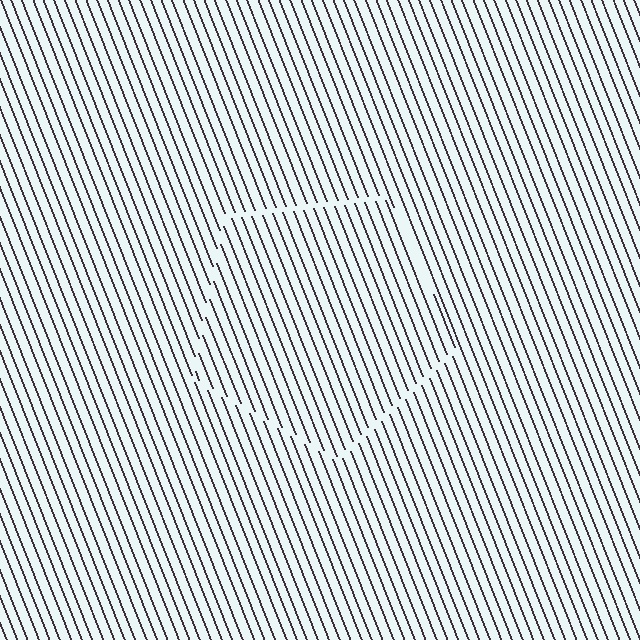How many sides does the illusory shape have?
5 sides — the line-ends trace a pentagon.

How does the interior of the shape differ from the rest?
The interior of the shape contains the same grating, shifted by half a period — the contour is defined by the phase discontinuity where line-ends from the inner and outer gratings abut.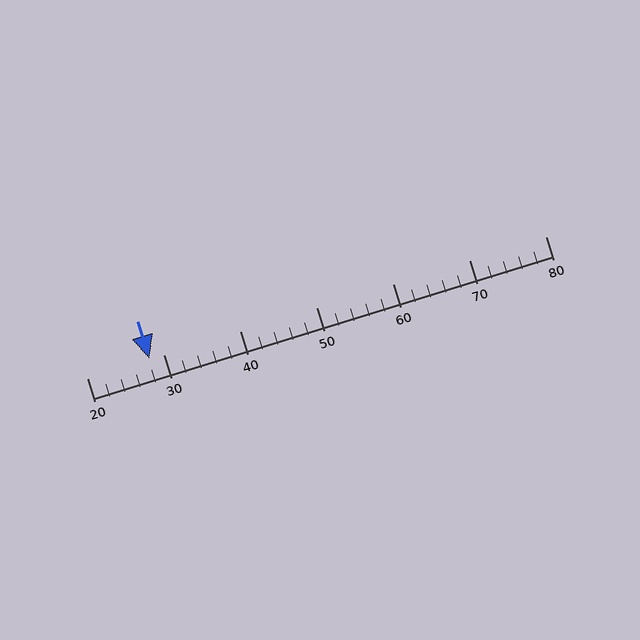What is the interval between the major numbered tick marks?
The major tick marks are spaced 10 units apart.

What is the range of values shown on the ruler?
The ruler shows values from 20 to 80.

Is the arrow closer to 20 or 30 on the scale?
The arrow is closer to 30.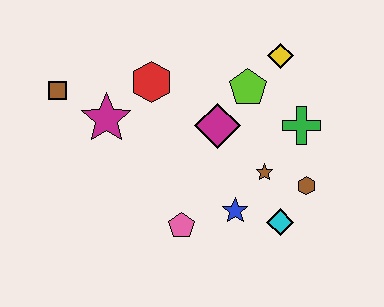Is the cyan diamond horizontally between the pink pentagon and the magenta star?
No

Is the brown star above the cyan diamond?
Yes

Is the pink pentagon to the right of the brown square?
Yes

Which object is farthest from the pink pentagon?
The yellow diamond is farthest from the pink pentagon.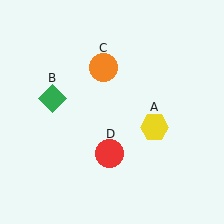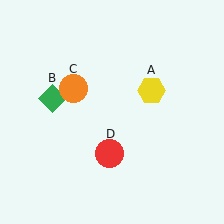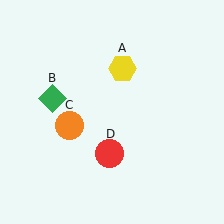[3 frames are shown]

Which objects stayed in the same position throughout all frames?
Green diamond (object B) and red circle (object D) remained stationary.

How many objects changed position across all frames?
2 objects changed position: yellow hexagon (object A), orange circle (object C).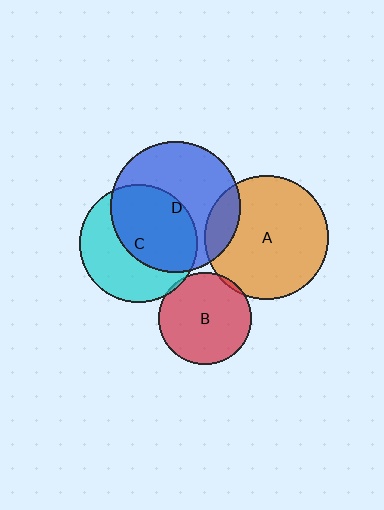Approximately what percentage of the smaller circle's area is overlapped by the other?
Approximately 5%.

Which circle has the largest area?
Circle D (blue).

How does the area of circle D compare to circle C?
Approximately 1.2 times.